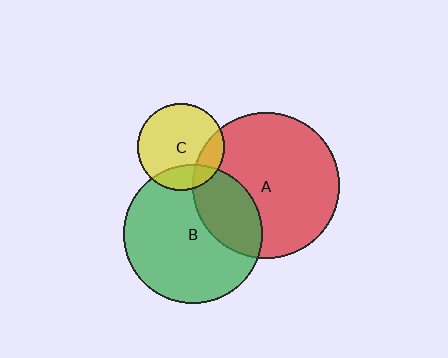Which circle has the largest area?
Circle A (red).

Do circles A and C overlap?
Yes.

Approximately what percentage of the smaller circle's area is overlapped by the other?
Approximately 20%.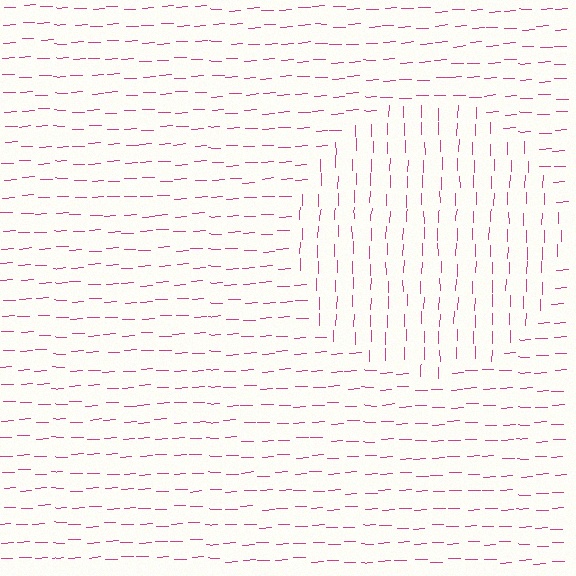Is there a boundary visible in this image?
Yes, there is a texture boundary formed by a change in line orientation.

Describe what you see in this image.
The image is filled with small magenta line segments. A circle region in the image has lines oriented differently from the surrounding lines, creating a visible texture boundary.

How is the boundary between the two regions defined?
The boundary is defined purely by a change in line orientation (approximately 86 degrees difference). All lines are the same color and thickness.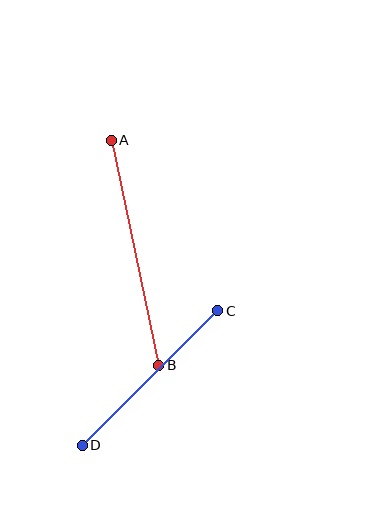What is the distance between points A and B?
The distance is approximately 230 pixels.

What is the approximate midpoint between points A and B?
The midpoint is at approximately (135, 253) pixels.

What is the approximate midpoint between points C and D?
The midpoint is at approximately (150, 378) pixels.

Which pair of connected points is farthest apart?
Points A and B are farthest apart.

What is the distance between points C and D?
The distance is approximately 191 pixels.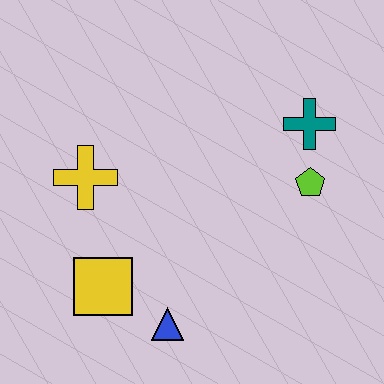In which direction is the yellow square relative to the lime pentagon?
The yellow square is to the left of the lime pentagon.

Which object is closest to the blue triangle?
The yellow square is closest to the blue triangle.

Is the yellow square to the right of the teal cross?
No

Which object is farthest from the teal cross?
The yellow square is farthest from the teal cross.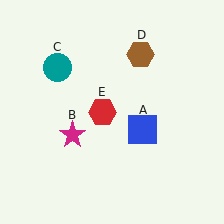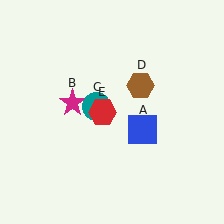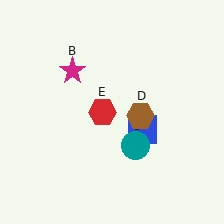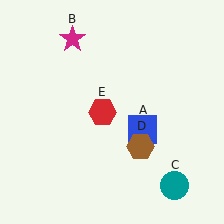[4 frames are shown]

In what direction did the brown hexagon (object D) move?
The brown hexagon (object D) moved down.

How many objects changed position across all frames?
3 objects changed position: magenta star (object B), teal circle (object C), brown hexagon (object D).